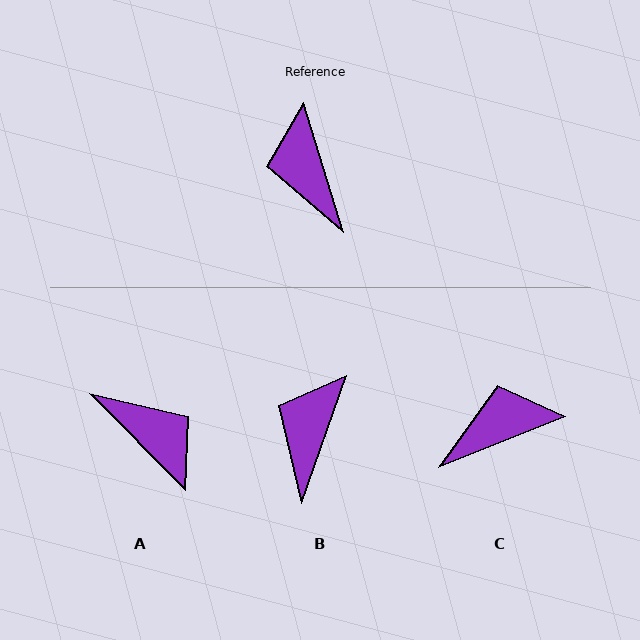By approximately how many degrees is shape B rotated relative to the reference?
Approximately 37 degrees clockwise.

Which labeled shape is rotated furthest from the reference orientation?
A, about 153 degrees away.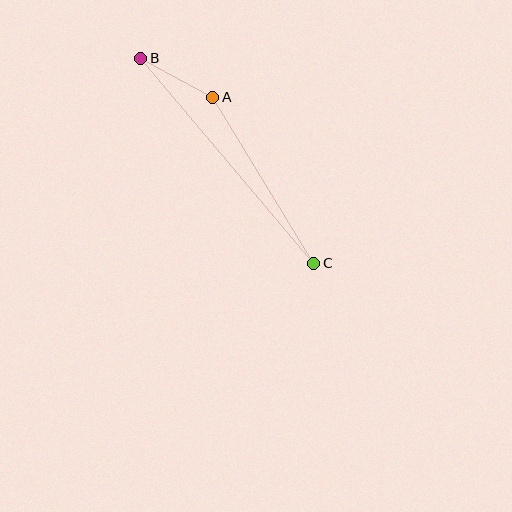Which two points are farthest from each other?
Points B and C are farthest from each other.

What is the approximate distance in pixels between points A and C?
The distance between A and C is approximately 195 pixels.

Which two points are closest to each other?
Points A and B are closest to each other.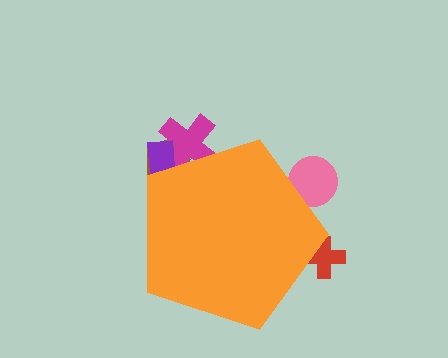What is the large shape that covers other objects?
An orange pentagon.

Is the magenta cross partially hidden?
Yes, the magenta cross is partially hidden behind the orange pentagon.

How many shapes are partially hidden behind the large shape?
5 shapes are partially hidden.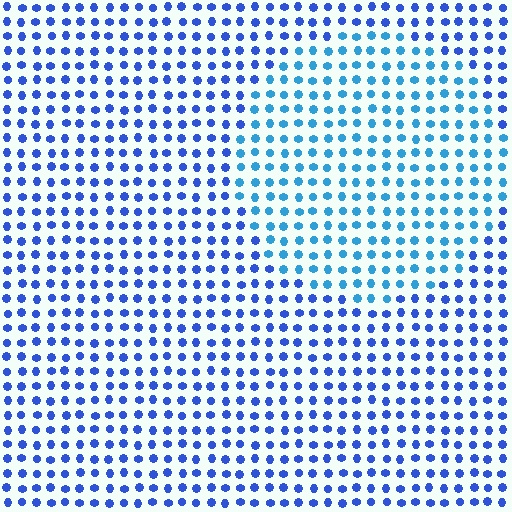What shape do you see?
I see a circle.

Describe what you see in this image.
The image is filled with small blue elements in a uniform arrangement. A circle-shaped region is visible where the elements are tinted to a slightly different hue, forming a subtle color boundary.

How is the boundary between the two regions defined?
The boundary is defined purely by a slight shift in hue (about 28 degrees). Spacing, size, and orientation are identical on both sides.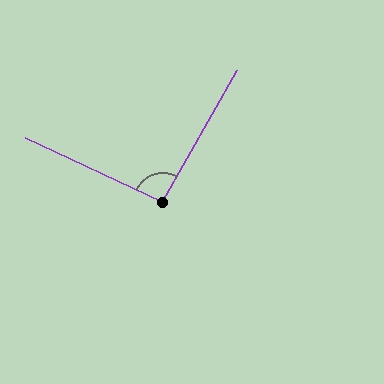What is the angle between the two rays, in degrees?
Approximately 95 degrees.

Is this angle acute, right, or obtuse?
It is approximately a right angle.